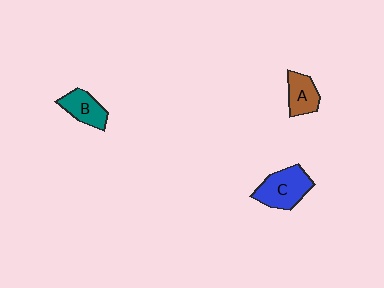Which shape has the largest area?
Shape C (blue).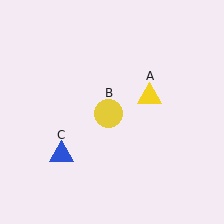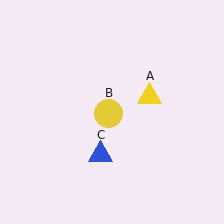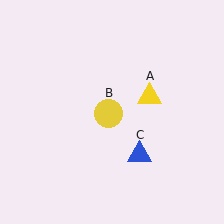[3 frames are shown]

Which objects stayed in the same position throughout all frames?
Yellow triangle (object A) and yellow circle (object B) remained stationary.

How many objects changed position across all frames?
1 object changed position: blue triangle (object C).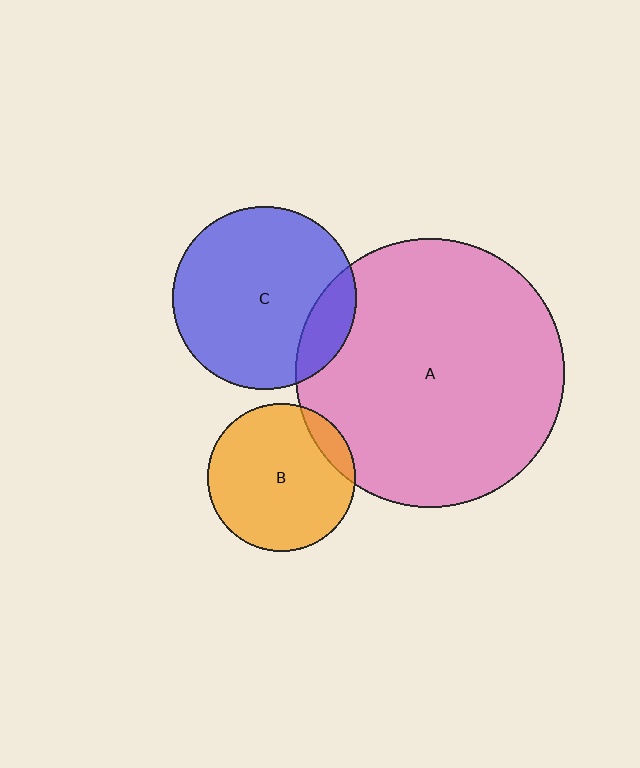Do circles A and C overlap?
Yes.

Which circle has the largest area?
Circle A (pink).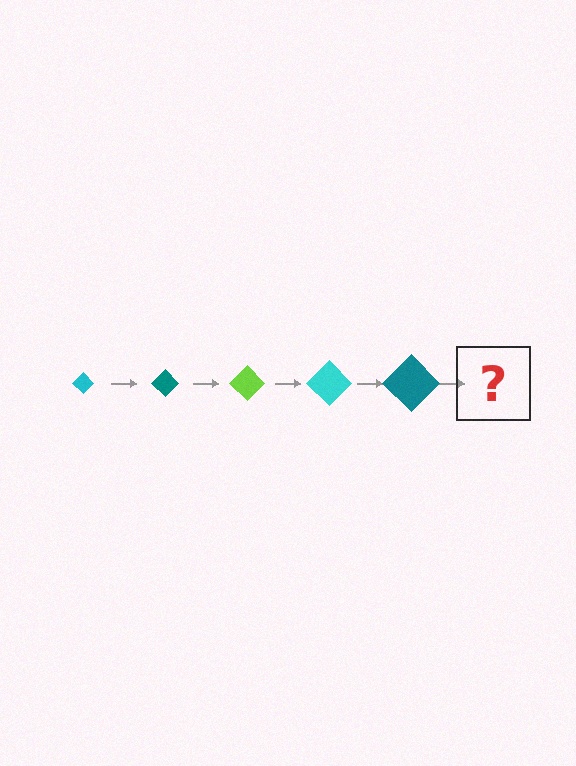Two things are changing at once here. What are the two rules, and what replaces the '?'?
The two rules are that the diamond grows larger each step and the color cycles through cyan, teal, and lime. The '?' should be a lime diamond, larger than the previous one.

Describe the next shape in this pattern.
It should be a lime diamond, larger than the previous one.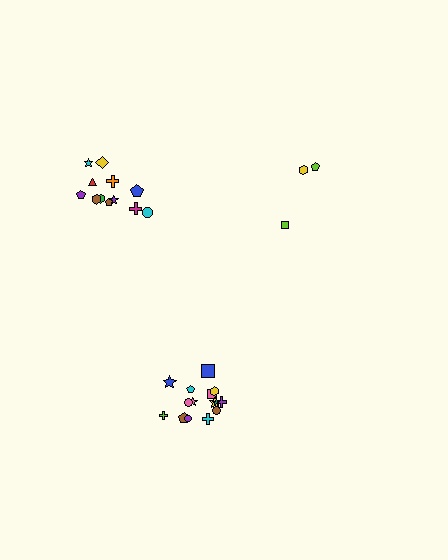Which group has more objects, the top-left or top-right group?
The top-left group.